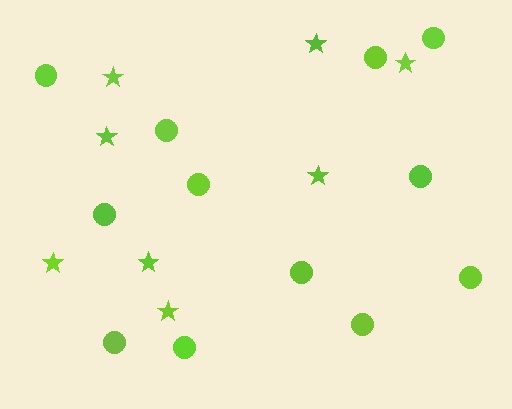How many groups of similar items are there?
There are 2 groups: one group of circles (12) and one group of stars (8).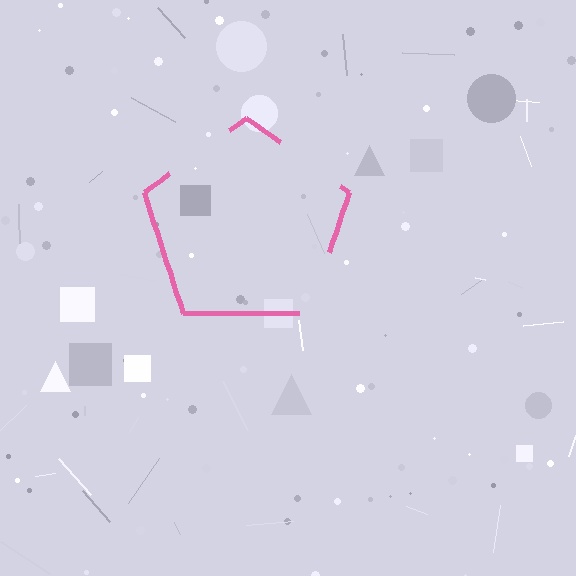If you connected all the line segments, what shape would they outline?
They would outline a pentagon.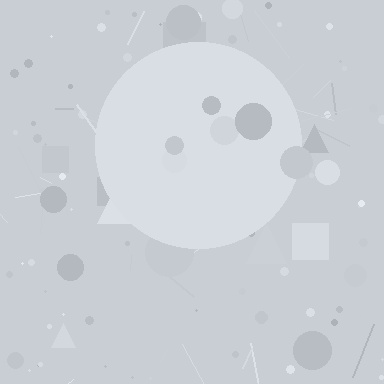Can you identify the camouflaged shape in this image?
The camouflaged shape is a circle.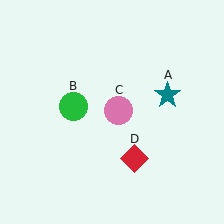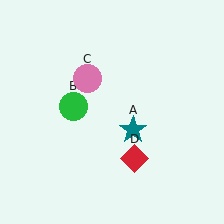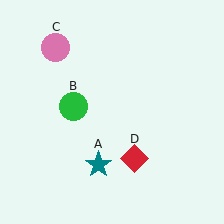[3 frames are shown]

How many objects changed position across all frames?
2 objects changed position: teal star (object A), pink circle (object C).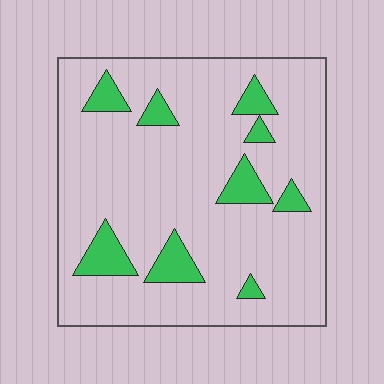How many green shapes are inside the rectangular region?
9.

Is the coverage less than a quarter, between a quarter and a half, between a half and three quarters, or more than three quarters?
Less than a quarter.